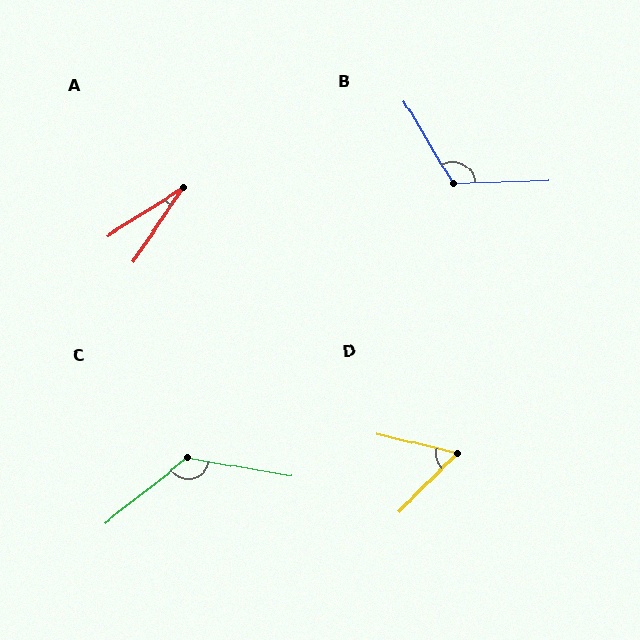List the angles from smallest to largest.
A (23°), D (58°), B (119°), C (132°).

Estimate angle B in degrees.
Approximately 119 degrees.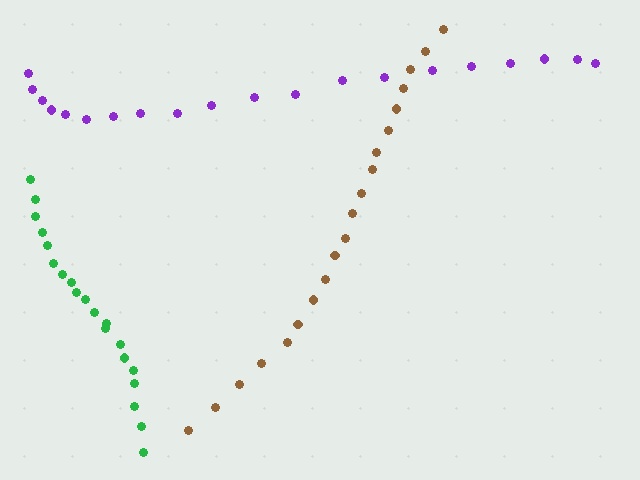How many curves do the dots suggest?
There are 3 distinct paths.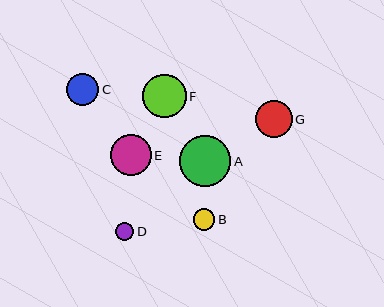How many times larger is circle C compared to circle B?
Circle C is approximately 1.5 times the size of circle B.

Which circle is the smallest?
Circle D is the smallest with a size of approximately 18 pixels.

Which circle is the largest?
Circle A is the largest with a size of approximately 51 pixels.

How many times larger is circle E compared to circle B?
Circle E is approximately 1.9 times the size of circle B.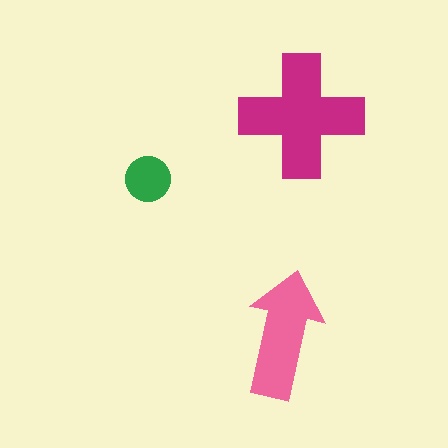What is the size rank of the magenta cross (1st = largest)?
1st.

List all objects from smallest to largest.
The green circle, the pink arrow, the magenta cross.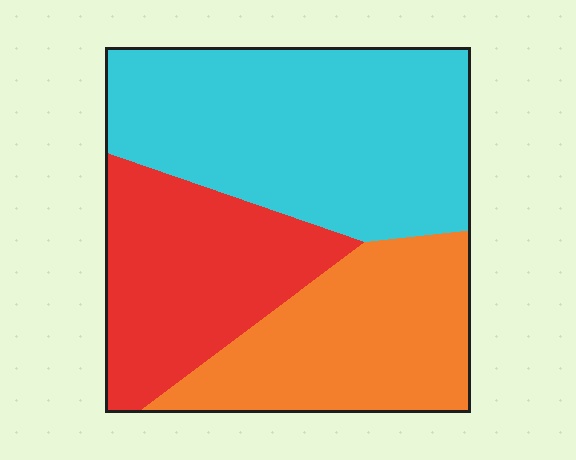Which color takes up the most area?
Cyan, at roughly 45%.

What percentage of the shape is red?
Red takes up about one quarter (1/4) of the shape.